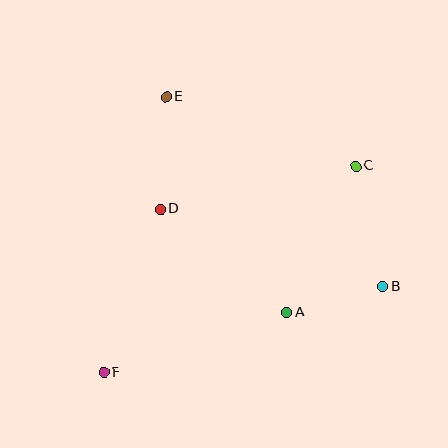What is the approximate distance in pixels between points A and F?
The distance between A and F is approximately 192 pixels.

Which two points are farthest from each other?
Points C and F are farthest from each other.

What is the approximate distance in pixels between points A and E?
The distance between A and E is approximately 247 pixels.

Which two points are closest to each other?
Points A and B are closest to each other.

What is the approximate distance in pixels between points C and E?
The distance between C and E is approximately 202 pixels.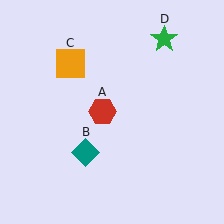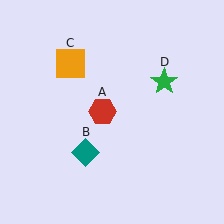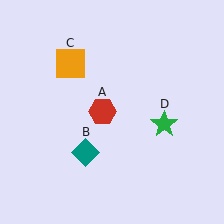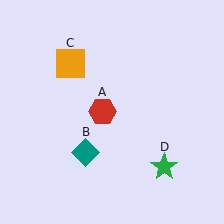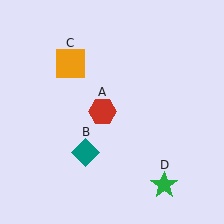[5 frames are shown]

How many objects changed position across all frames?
1 object changed position: green star (object D).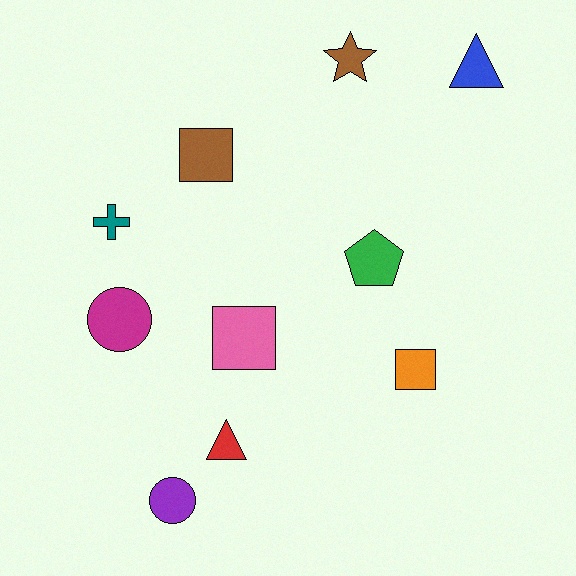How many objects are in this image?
There are 10 objects.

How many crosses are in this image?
There is 1 cross.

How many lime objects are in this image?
There are no lime objects.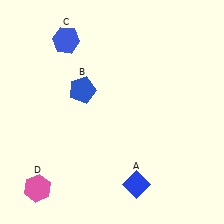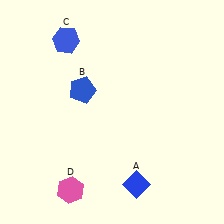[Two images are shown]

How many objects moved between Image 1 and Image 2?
1 object moved between the two images.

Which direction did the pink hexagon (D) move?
The pink hexagon (D) moved right.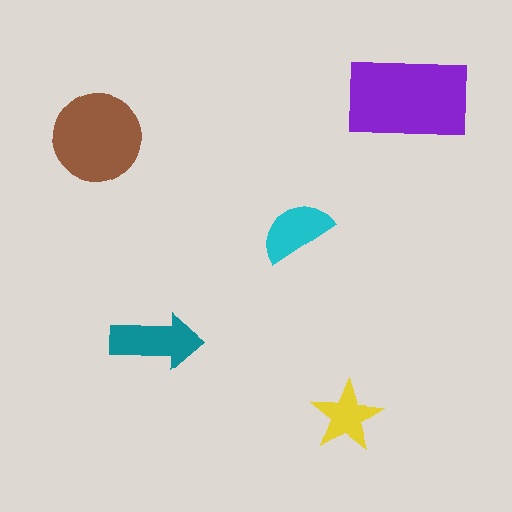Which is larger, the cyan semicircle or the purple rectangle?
The purple rectangle.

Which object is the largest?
The purple rectangle.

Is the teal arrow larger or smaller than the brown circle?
Smaller.